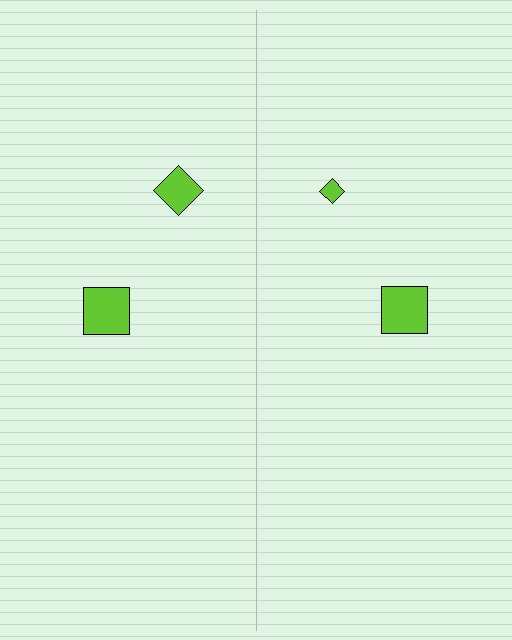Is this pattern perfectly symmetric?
No, the pattern is not perfectly symmetric. The lime diamond on the right side has a different size than its mirror counterpart.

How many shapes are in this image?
There are 4 shapes in this image.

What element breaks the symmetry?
The lime diamond on the right side has a different size than its mirror counterpart.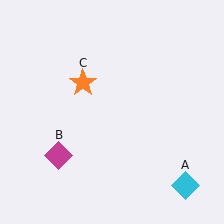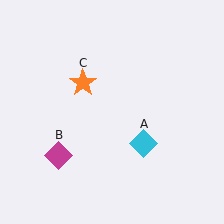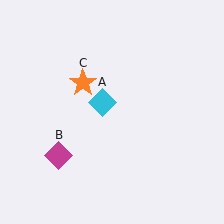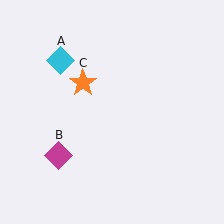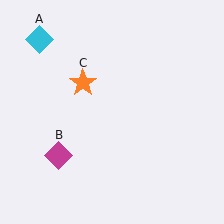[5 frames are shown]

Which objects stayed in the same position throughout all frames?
Magenta diamond (object B) and orange star (object C) remained stationary.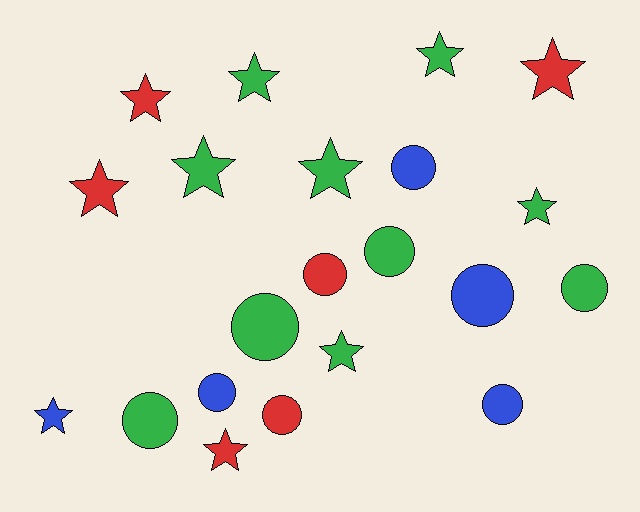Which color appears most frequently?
Green, with 10 objects.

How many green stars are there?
There are 6 green stars.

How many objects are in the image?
There are 21 objects.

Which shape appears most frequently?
Star, with 11 objects.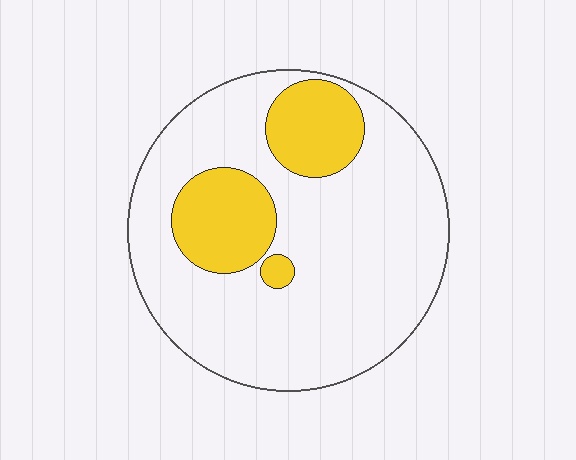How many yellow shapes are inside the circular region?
3.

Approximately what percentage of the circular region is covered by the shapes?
Approximately 20%.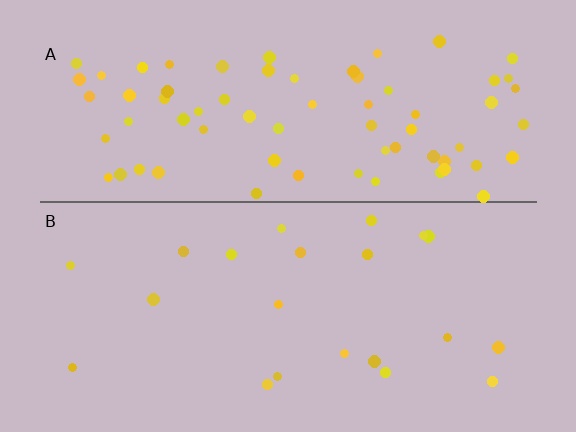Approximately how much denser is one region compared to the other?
Approximately 3.3× — region A over region B.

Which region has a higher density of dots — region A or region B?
A (the top).